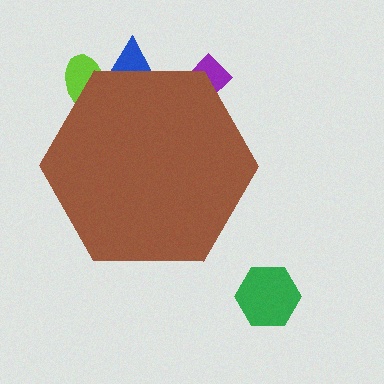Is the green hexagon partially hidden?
No, the green hexagon is fully visible.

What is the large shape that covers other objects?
A brown hexagon.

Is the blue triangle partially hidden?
Yes, the blue triangle is partially hidden behind the brown hexagon.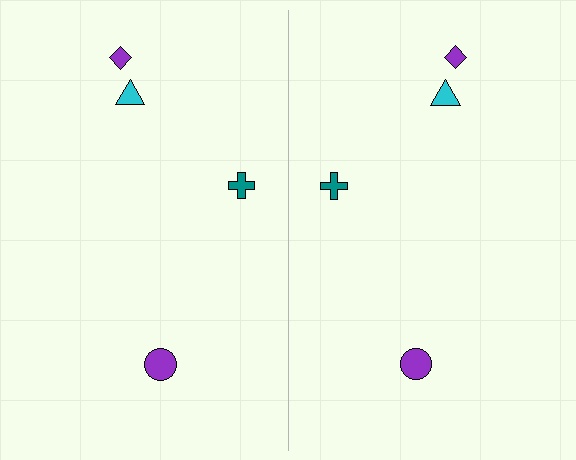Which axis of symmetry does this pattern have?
The pattern has a vertical axis of symmetry running through the center of the image.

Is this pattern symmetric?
Yes, this pattern has bilateral (reflection) symmetry.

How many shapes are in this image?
There are 8 shapes in this image.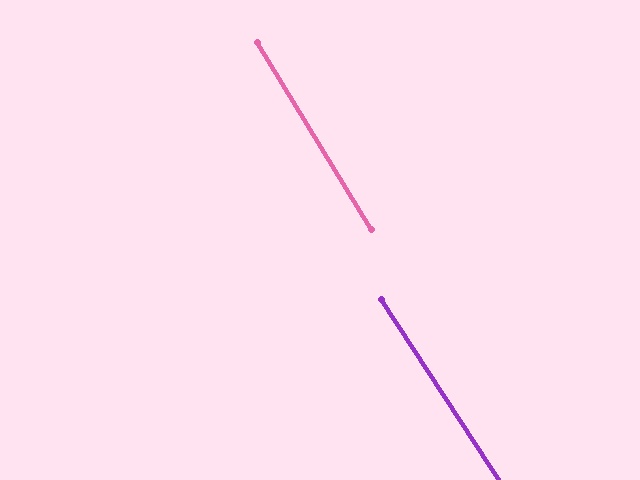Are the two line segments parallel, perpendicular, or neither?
Parallel — their directions differ by only 1.8°.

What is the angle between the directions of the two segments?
Approximately 2 degrees.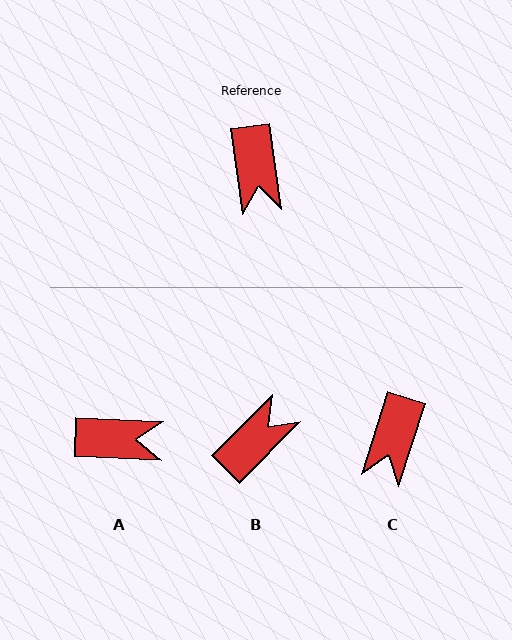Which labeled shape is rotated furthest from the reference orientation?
B, about 128 degrees away.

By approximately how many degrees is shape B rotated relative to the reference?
Approximately 128 degrees counter-clockwise.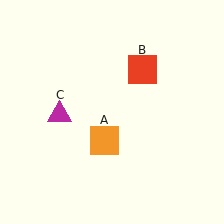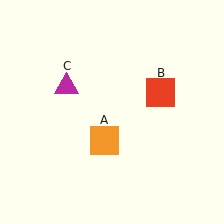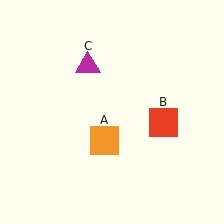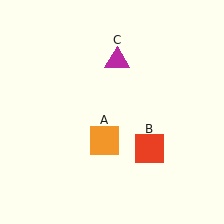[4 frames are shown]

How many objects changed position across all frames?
2 objects changed position: red square (object B), magenta triangle (object C).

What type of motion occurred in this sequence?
The red square (object B), magenta triangle (object C) rotated clockwise around the center of the scene.